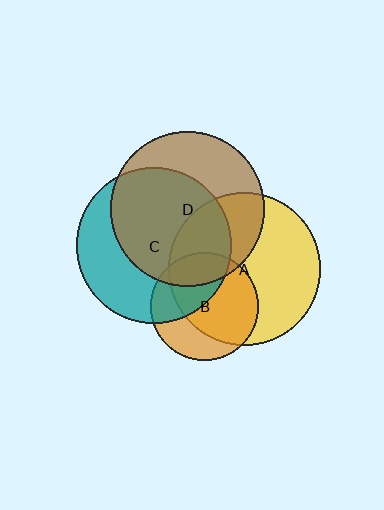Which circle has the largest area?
Circle C (teal).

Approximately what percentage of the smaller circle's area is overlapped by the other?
Approximately 40%.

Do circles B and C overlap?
Yes.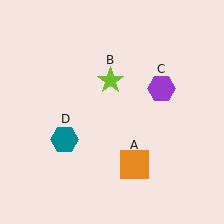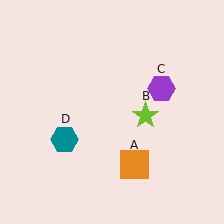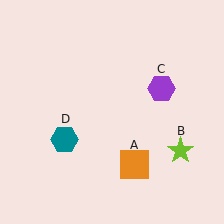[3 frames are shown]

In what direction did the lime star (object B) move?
The lime star (object B) moved down and to the right.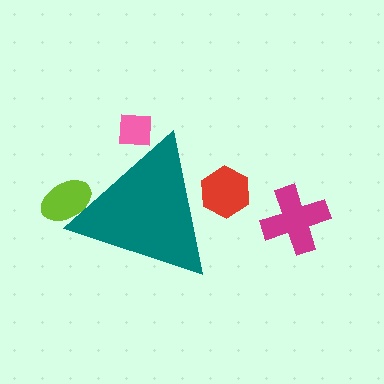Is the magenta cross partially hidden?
No, the magenta cross is fully visible.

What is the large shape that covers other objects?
A teal triangle.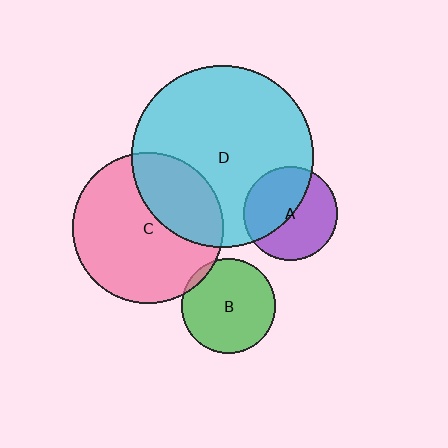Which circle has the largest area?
Circle D (cyan).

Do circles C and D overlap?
Yes.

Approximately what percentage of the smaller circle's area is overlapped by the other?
Approximately 30%.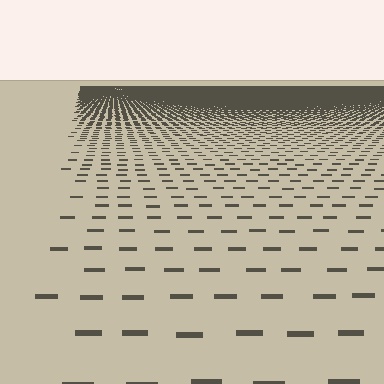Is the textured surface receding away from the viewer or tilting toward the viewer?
The surface is receding away from the viewer. Texture elements get smaller and denser toward the top.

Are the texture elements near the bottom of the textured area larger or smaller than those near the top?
Larger. Near the bottom, elements are closer to the viewer and appear at a bigger on-screen size.